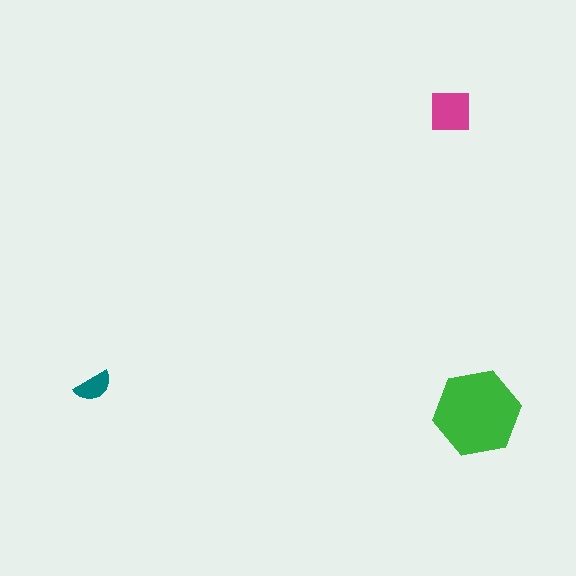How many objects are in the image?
There are 3 objects in the image.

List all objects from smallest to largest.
The teal semicircle, the magenta square, the green hexagon.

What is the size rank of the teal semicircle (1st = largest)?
3rd.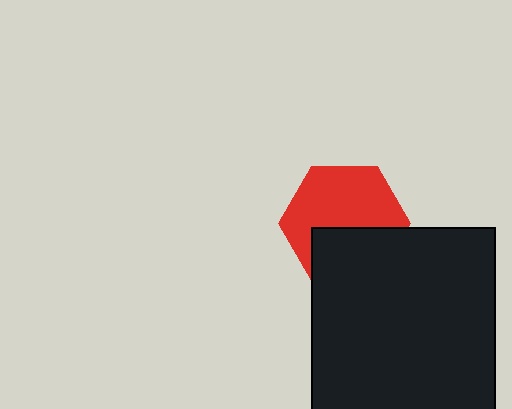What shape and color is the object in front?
The object in front is a black square.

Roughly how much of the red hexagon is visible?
About half of it is visible (roughly 62%).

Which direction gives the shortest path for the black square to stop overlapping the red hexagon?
Moving down gives the shortest separation.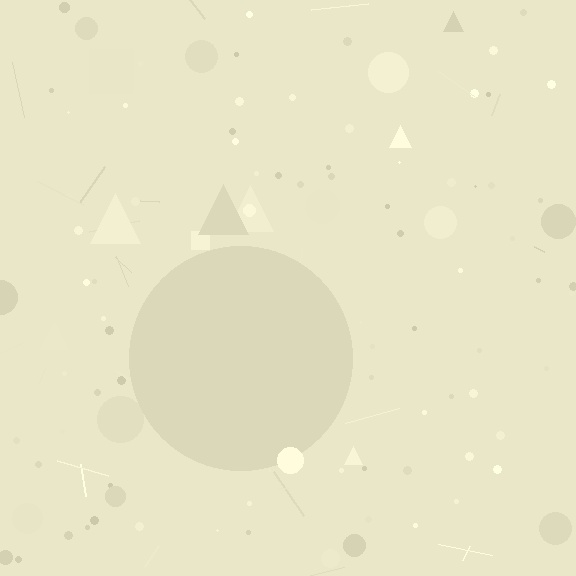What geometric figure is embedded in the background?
A circle is embedded in the background.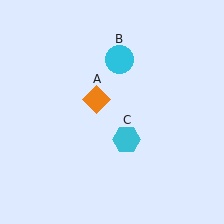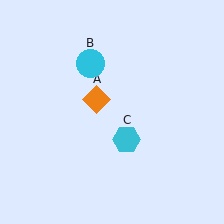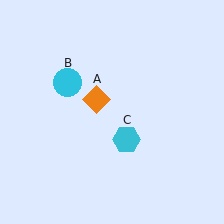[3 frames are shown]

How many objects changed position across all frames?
1 object changed position: cyan circle (object B).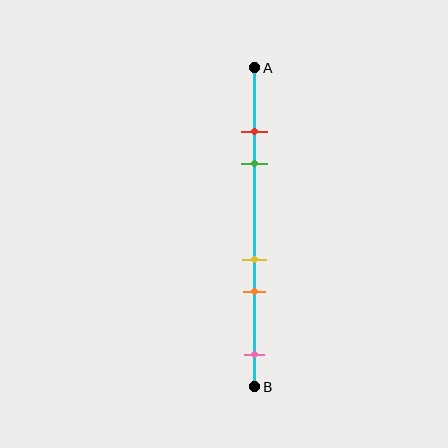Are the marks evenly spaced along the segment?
No, the marks are not evenly spaced.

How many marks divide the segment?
There are 5 marks dividing the segment.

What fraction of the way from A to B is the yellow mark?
The yellow mark is approximately 60% (0.6) of the way from A to B.